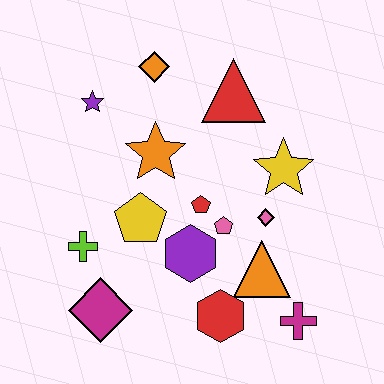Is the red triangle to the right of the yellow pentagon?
Yes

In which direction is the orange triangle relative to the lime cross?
The orange triangle is to the right of the lime cross.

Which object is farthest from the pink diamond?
The purple star is farthest from the pink diamond.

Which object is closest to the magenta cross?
The orange triangle is closest to the magenta cross.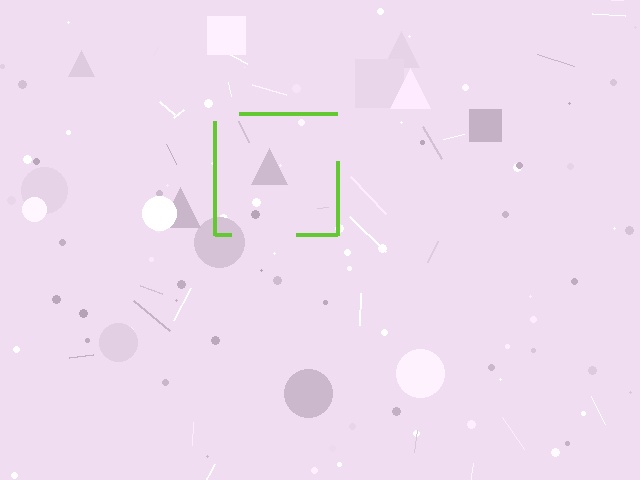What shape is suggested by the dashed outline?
The dashed outline suggests a square.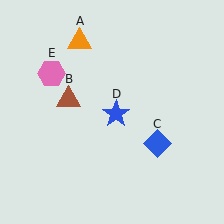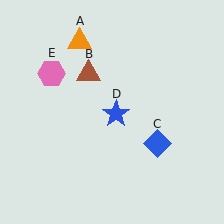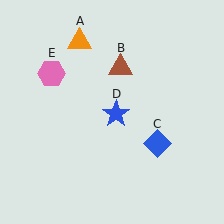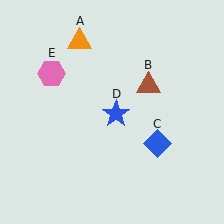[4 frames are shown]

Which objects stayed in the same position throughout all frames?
Orange triangle (object A) and blue diamond (object C) and blue star (object D) and pink hexagon (object E) remained stationary.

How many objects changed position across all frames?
1 object changed position: brown triangle (object B).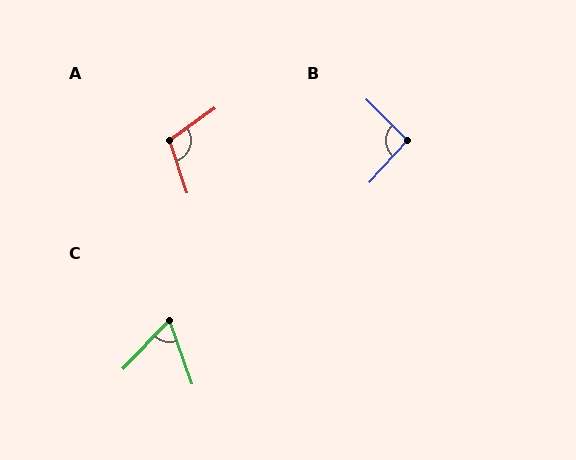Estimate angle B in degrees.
Approximately 92 degrees.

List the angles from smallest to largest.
C (64°), B (92°), A (107°).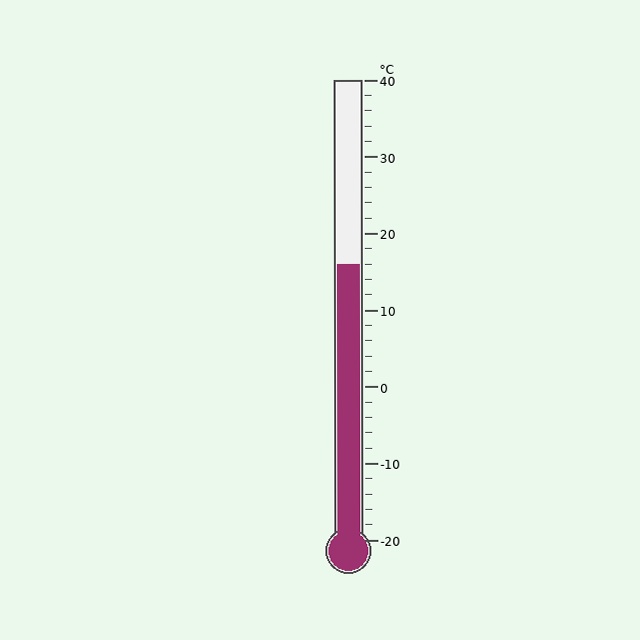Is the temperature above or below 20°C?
The temperature is below 20°C.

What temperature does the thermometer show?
The thermometer shows approximately 16°C.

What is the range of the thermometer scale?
The thermometer scale ranges from -20°C to 40°C.